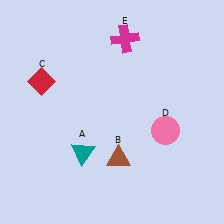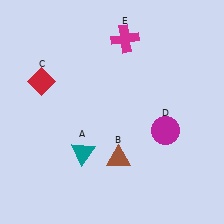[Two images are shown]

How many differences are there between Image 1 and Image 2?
There is 1 difference between the two images.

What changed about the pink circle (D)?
In Image 1, D is pink. In Image 2, it changed to magenta.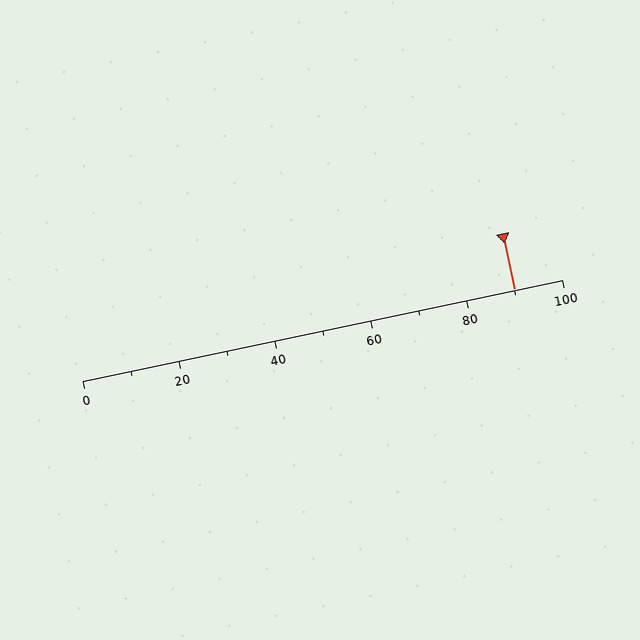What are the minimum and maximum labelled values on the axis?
The axis runs from 0 to 100.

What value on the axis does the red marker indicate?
The marker indicates approximately 90.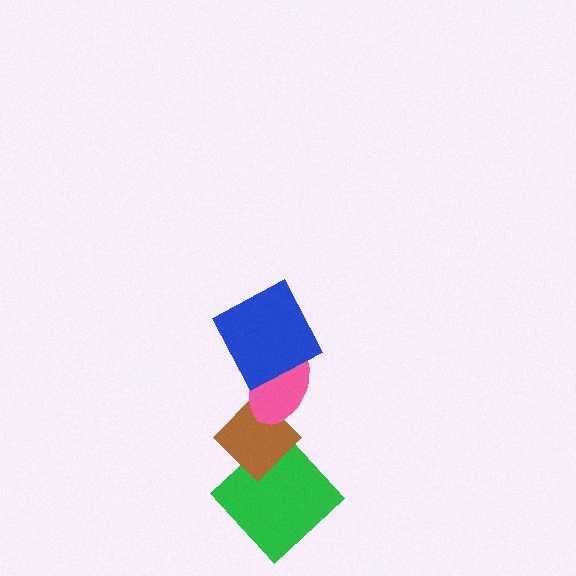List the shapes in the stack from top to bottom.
From top to bottom: the blue square, the pink ellipse, the brown diamond, the green diamond.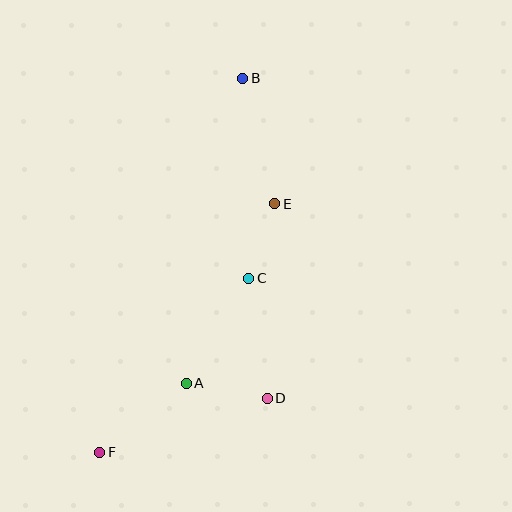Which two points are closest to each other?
Points C and E are closest to each other.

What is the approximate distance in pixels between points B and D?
The distance between B and D is approximately 321 pixels.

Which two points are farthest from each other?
Points B and F are farthest from each other.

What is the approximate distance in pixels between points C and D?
The distance between C and D is approximately 121 pixels.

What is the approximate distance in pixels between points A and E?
The distance between A and E is approximately 201 pixels.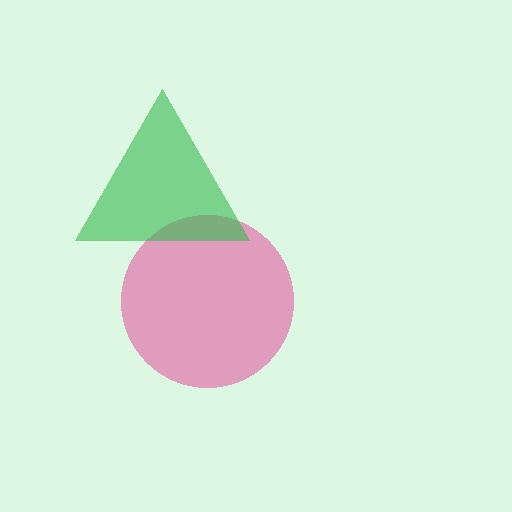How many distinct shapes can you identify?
There are 2 distinct shapes: a pink circle, a green triangle.